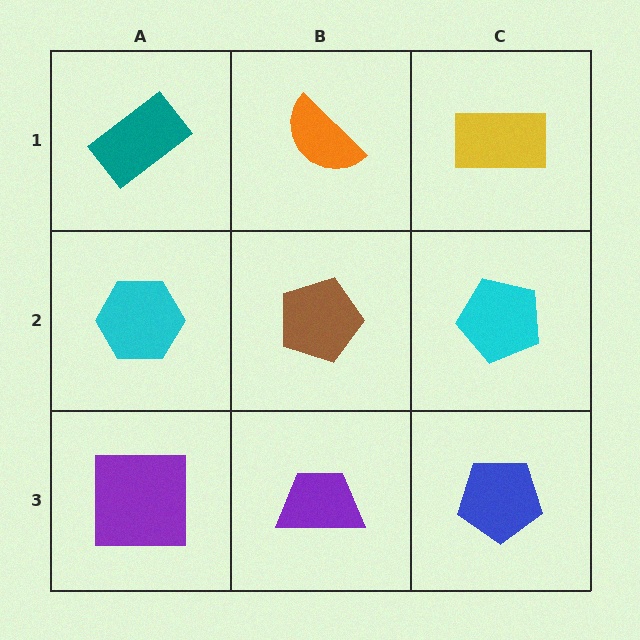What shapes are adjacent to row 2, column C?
A yellow rectangle (row 1, column C), a blue pentagon (row 3, column C), a brown pentagon (row 2, column B).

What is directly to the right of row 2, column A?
A brown pentagon.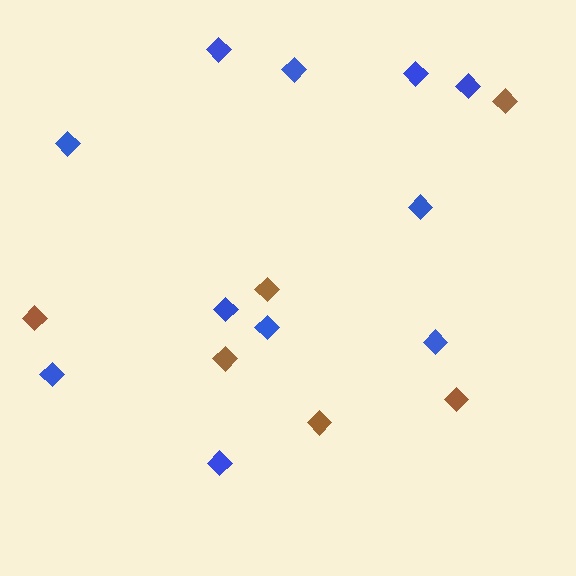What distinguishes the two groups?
There are 2 groups: one group of brown diamonds (6) and one group of blue diamonds (11).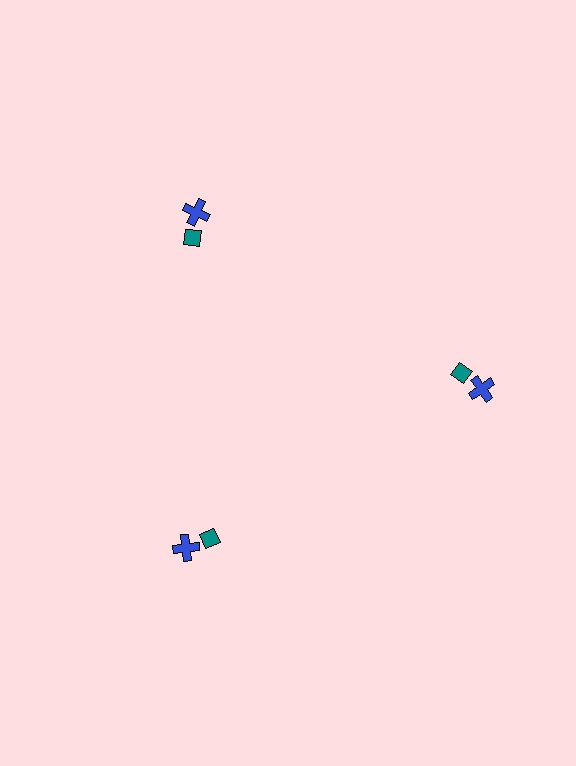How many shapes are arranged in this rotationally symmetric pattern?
There are 6 shapes, arranged in 3 groups of 2.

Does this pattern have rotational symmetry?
Yes, this pattern has 3-fold rotational symmetry. It looks the same after rotating 120 degrees around the center.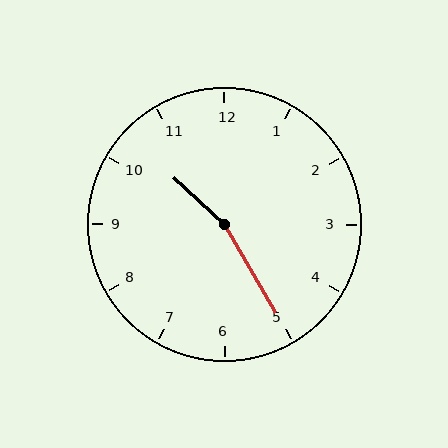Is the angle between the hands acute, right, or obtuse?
It is obtuse.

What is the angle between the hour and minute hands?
Approximately 162 degrees.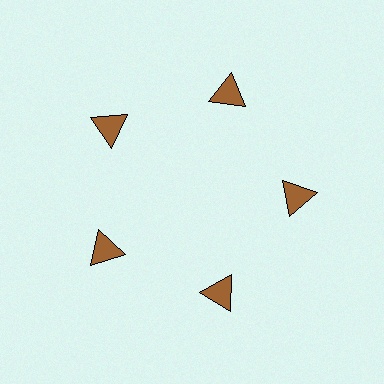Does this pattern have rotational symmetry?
Yes, this pattern has 5-fold rotational symmetry. It looks the same after rotating 72 degrees around the center.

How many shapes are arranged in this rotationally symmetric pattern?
There are 5 shapes, arranged in 5 groups of 1.